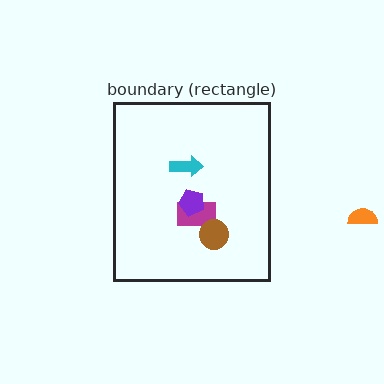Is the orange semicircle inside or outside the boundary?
Outside.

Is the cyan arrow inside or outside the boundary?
Inside.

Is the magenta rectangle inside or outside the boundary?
Inside.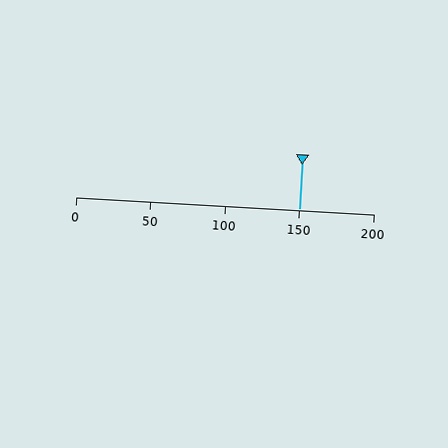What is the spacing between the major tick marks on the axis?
The major ticks are spaced 50 apart.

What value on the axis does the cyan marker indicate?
The marker indicates approximately 150.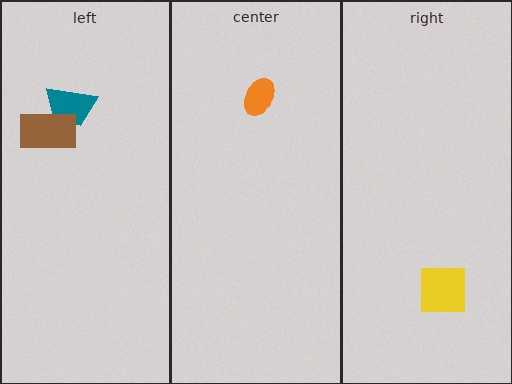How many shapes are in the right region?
1.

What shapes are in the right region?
The yellow square.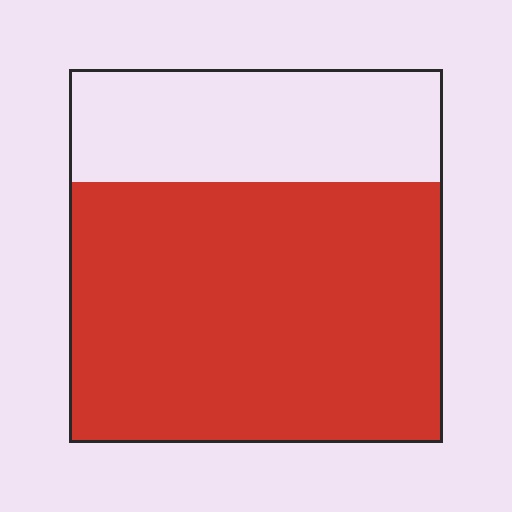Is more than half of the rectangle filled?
Yes.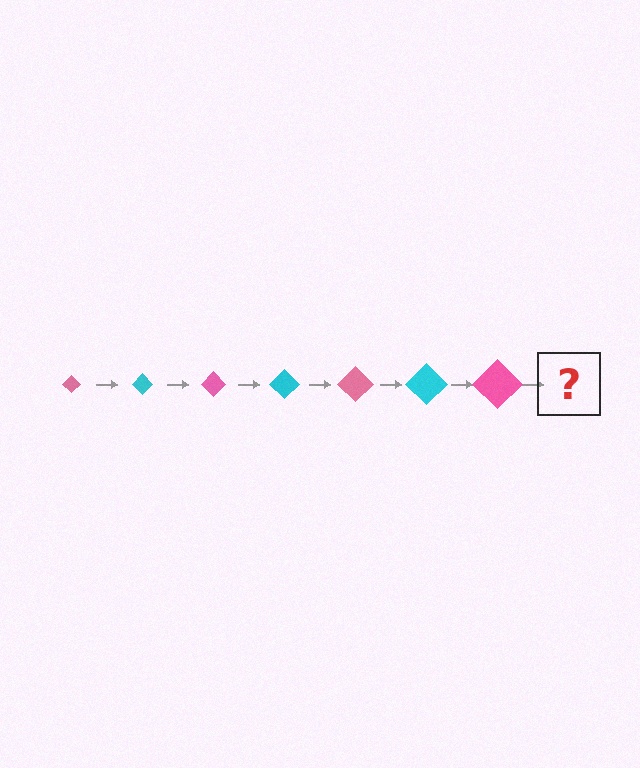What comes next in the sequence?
The next element should be a cyan diamond, larger than the previous one.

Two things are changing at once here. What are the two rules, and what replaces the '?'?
The two rules are that the diamond grows larger each step and the color cycles through pink and cyan. The '?' should be a cyan diamond, larger than the previous one.